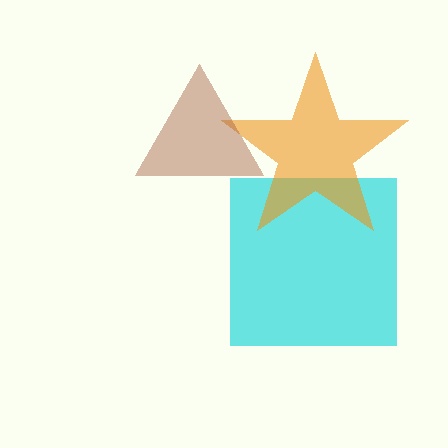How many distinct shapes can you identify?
There are 3 distinct shapes: a cyan square, an orange star, a brown triangle.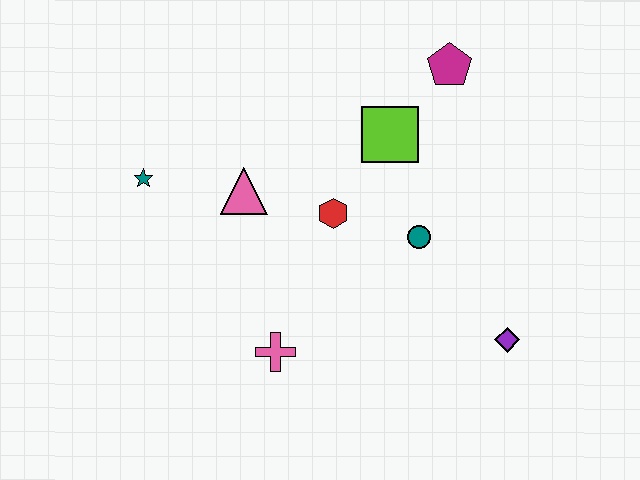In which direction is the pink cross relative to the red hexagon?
The pink cross is below the red hexagon.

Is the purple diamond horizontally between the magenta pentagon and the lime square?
No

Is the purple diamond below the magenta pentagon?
Yes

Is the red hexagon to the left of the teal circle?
Yes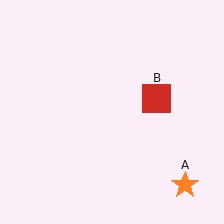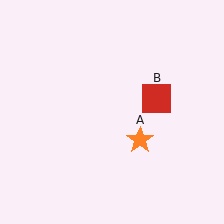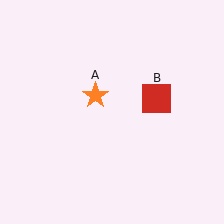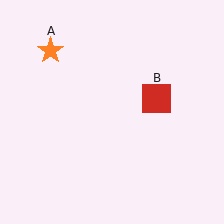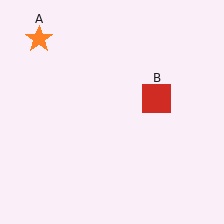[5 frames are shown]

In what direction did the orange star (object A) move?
The orange star (object A) moved up and to the left.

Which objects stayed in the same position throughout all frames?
Red square (object B) remained stationary.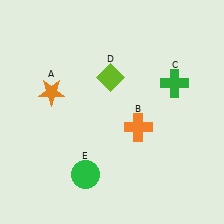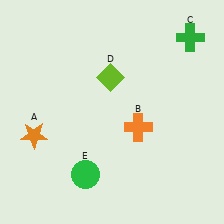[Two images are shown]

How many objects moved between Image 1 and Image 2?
2 objects moved between the two images.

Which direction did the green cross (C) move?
The green cross (C) moved up.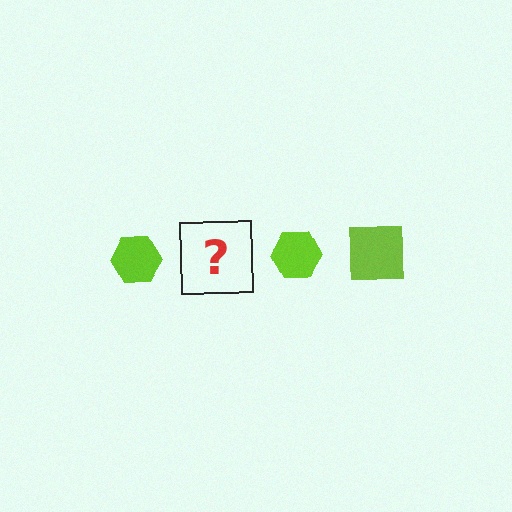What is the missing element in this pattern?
The missing element is a lime square.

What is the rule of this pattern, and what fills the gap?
The rule is that the pattern cycles through hexagon, square shapes in lime. The gap should be filled with a lime square.